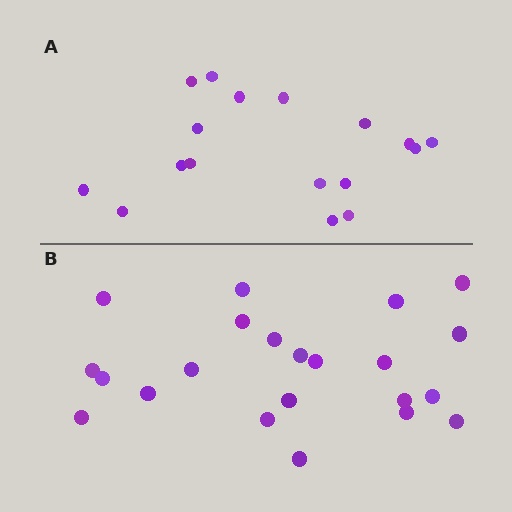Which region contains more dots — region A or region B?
Region B (the bottom region) has more dots.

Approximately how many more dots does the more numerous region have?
Region B has about 5 more dots than region A.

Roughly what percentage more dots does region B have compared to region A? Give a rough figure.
About 30% more.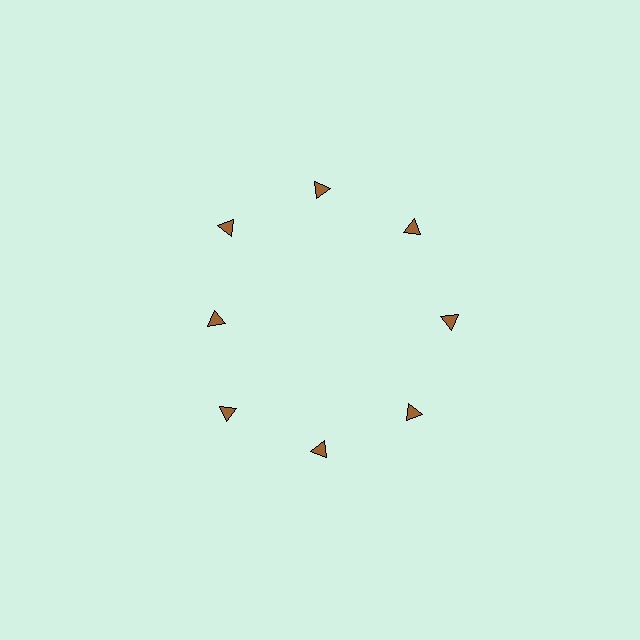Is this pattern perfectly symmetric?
No. The 8 brown triangles are arranged in a ring, but one element near the 9 o'clock position is pulled inward toward the center, breaking the 8-fold rotational symmetry.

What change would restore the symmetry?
The symmetry would be restored by moving it outward, back onto the ring so that all 8 triangles sit at equal angles and equal distance from the center.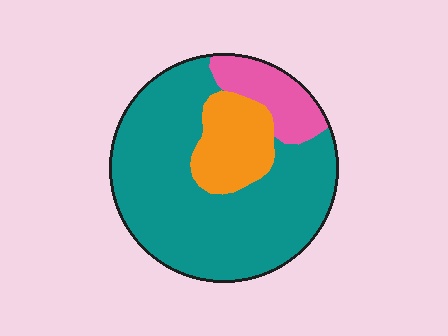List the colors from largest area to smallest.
From largest to smallest: teal, orange, pink.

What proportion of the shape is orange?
Orange takes up about one sixth (1/6) of the shape.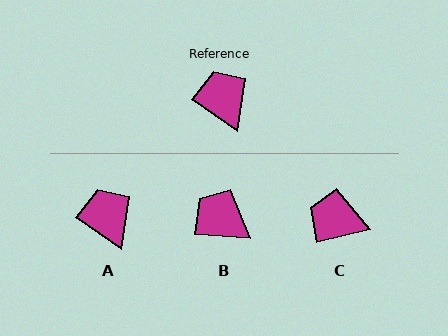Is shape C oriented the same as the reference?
No, it is off by about 49 degrees.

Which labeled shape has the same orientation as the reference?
A.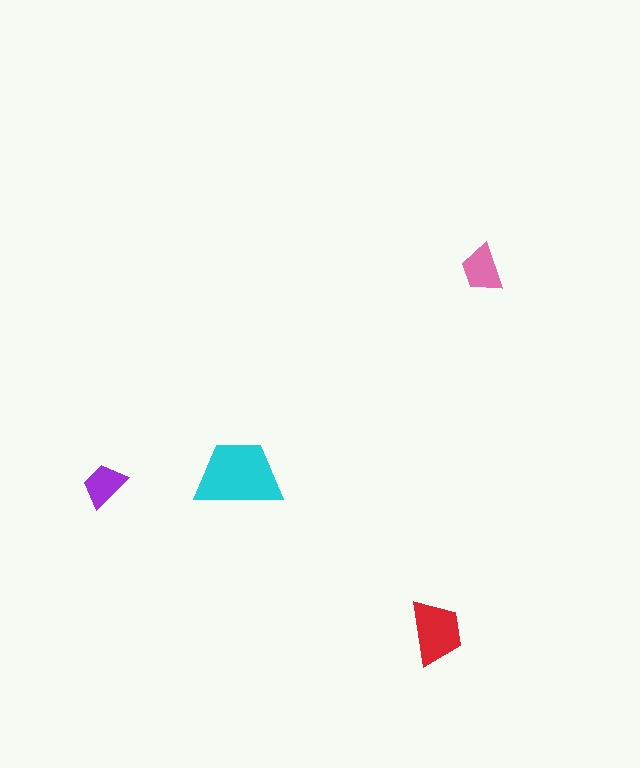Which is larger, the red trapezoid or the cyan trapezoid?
The cyan one.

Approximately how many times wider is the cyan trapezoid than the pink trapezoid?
About 2 times wider.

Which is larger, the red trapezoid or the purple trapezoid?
The red one.